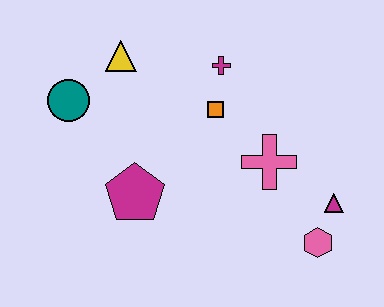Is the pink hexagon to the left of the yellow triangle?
No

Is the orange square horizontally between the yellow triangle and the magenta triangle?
Yes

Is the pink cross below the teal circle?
Yes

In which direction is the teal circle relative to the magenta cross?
The teal circle is to the left of the magenta cross.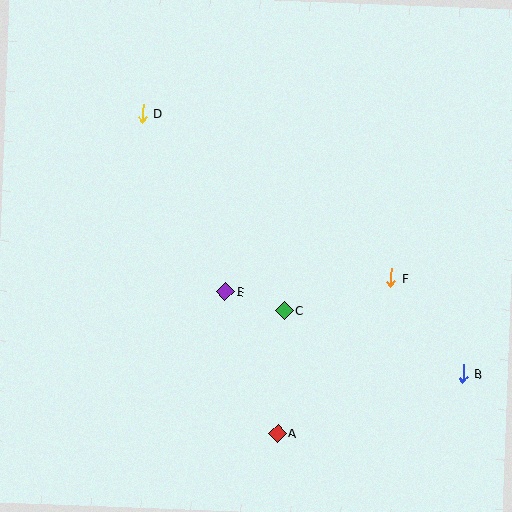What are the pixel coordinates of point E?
Point E is at (226, 292).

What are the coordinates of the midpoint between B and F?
The midpoint between B and F is at (427, 326).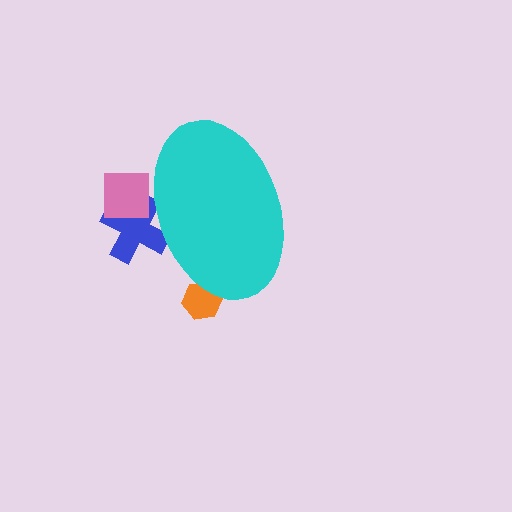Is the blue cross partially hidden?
Yes, the blue cross is partially hidden behind the cyan ellipse.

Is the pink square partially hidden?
Yes, the pink square is partially hidden behind the cyan ellipse.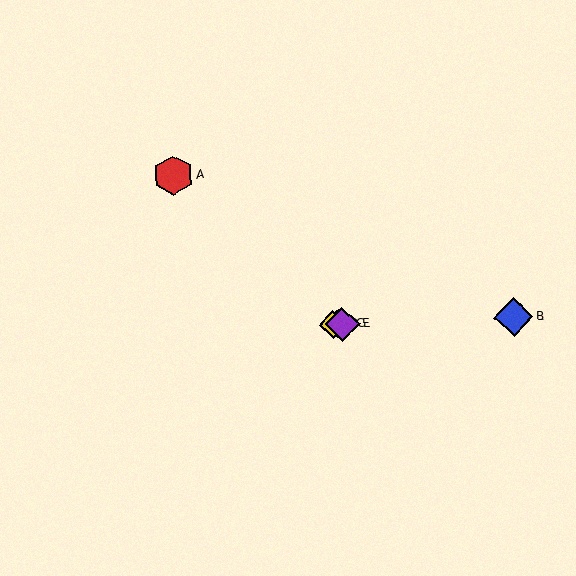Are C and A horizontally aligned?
No, C is at y≈324 and A is at y≈176.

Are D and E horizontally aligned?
Yes, both are at y≈324.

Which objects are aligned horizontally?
Objects B, C, D, E are aligned horizontally.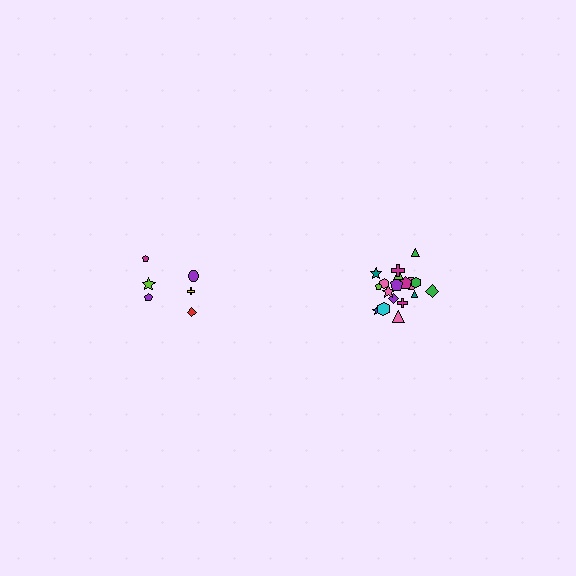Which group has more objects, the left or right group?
The right group.